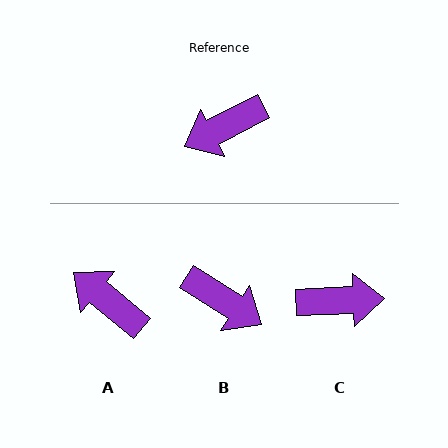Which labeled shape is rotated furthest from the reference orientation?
C, about 155 degrees away.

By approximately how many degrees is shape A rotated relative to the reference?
Approximately 67 degrees clockwise.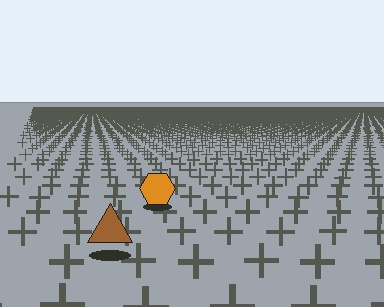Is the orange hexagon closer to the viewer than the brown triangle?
No. The brown triangle is closer — you can tell from the texture gradient: the ground texture is coarser near it.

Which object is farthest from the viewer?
The orange hexagon is farthest from the viewer. It appears smaller and the ground texture around it is denser.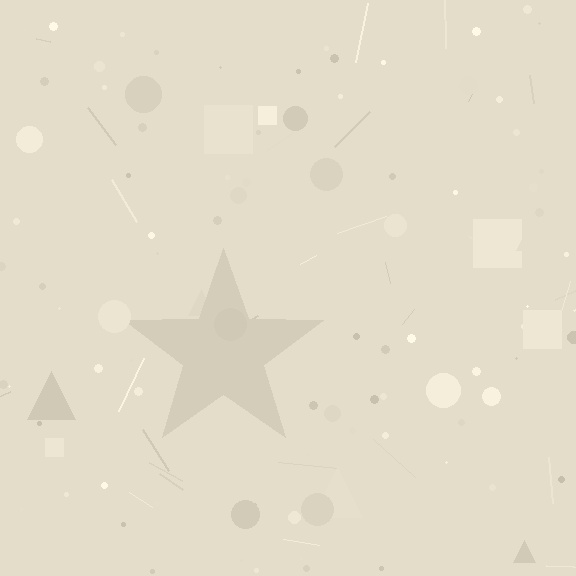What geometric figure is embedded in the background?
A star is embedded in the background.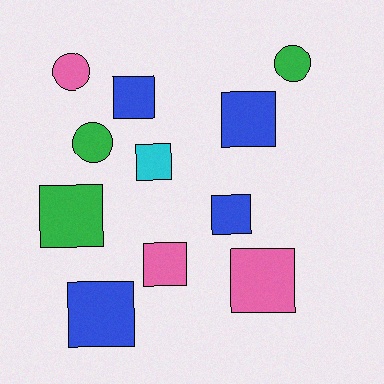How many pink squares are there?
There are 2 pink squares.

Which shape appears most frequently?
Square, with 8 objects.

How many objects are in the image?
There are 11 objects.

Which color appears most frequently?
Blue, with 4 objects.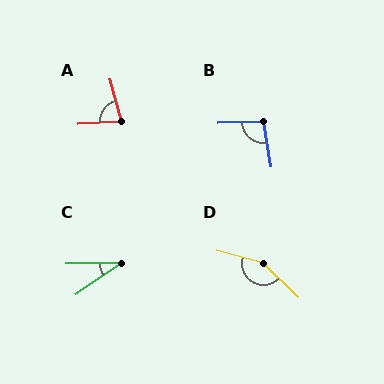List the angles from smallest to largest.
C (33°), A (77°), B (97°), D (151°).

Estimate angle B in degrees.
Approximately 97 degrees.